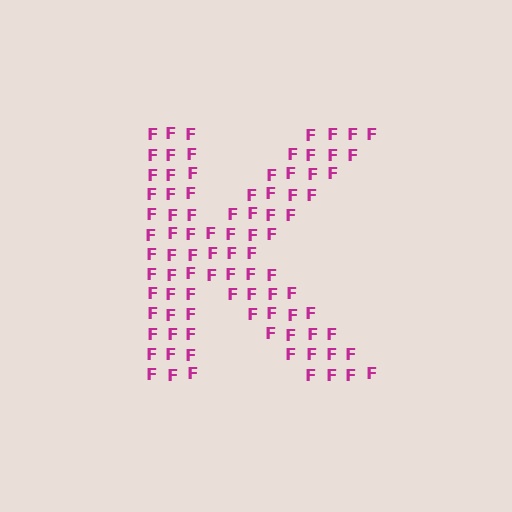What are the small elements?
The small elements are letter F's.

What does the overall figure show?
The overall figure shows the letter K.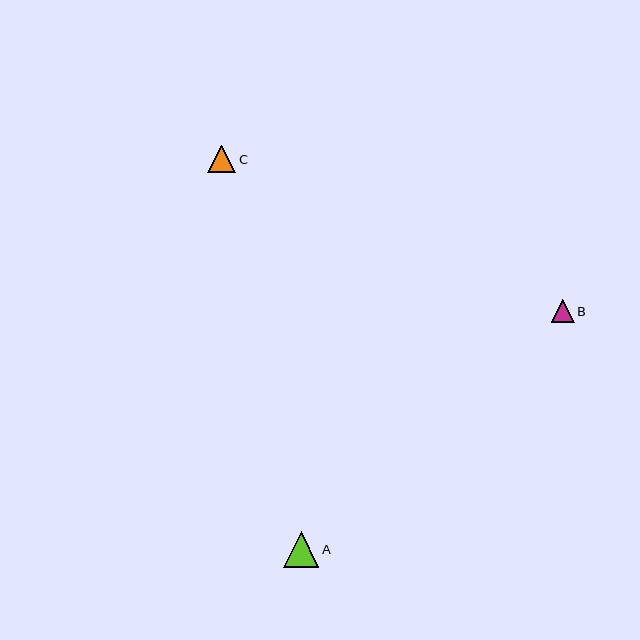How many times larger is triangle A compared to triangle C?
Triangle A is approximately 1.3 times the size of triangle C.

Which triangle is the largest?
Triangle A is the largest with a size of approximately 36 pixels.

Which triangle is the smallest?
Triangle B is the smallest with a size of approximately 23 pixels.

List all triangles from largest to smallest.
From largest to smallest: A, C, B.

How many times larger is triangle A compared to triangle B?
Triangle A is approximately 1.6 times the size of triangle B.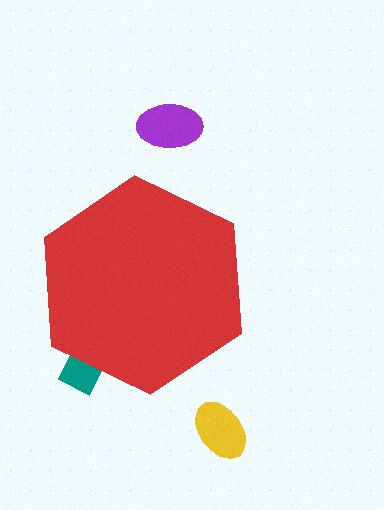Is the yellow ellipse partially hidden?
No, the yellow ellipse is fully visible.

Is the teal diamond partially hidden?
Yes, the teal diamond is partially hidden behind the red hexagon.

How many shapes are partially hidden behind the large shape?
1 shape is partially hidden.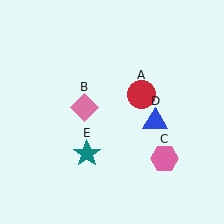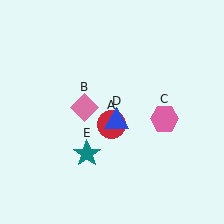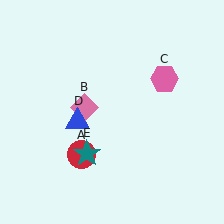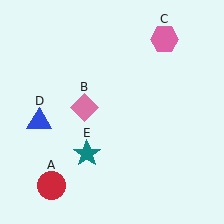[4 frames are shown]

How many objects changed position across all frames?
3 objects changed position: red circle (object A), pink hexagon (object C), blue triangle (object D).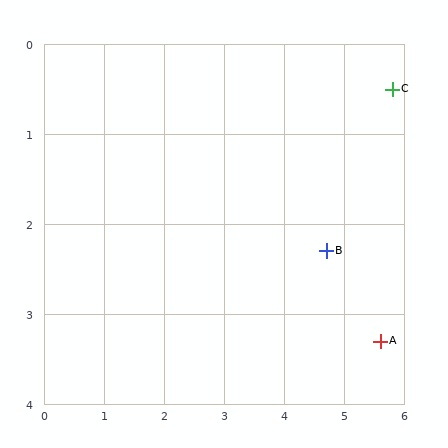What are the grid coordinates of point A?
Point A is at approximately (5.6, 3.3).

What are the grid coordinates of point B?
Point B is at approximately (4.7, 2.3).